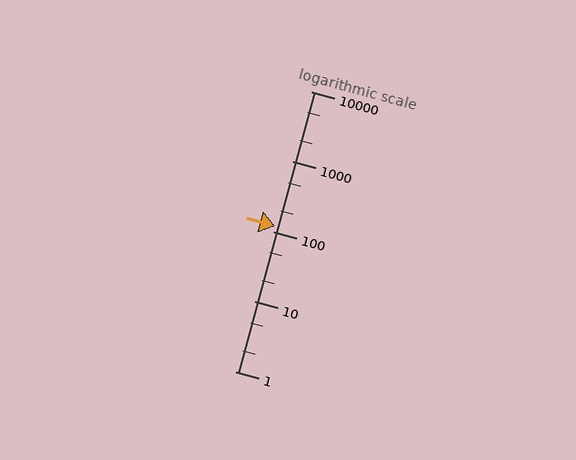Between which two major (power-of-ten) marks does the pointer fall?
The pointer is between 100 and 1000.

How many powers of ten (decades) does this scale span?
The scale spans 4 decades, from 1 to 10000.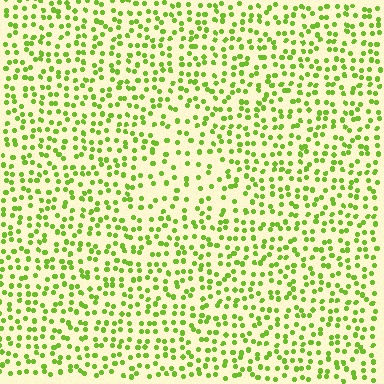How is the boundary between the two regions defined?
The boundary is defined by a change in element density (approximately 1.7x ratio). All elements are the same color, size, and shape.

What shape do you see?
I see a triangle.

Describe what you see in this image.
The image contains small lime elements arranged at two different densities. A triangle-shaped region is visible where the elements are less densely packed than the surrounding area.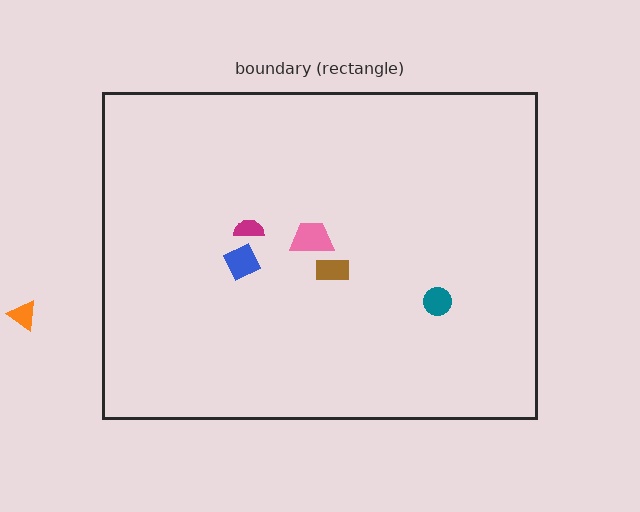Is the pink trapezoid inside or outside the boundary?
Inside.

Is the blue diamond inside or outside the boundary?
Inside.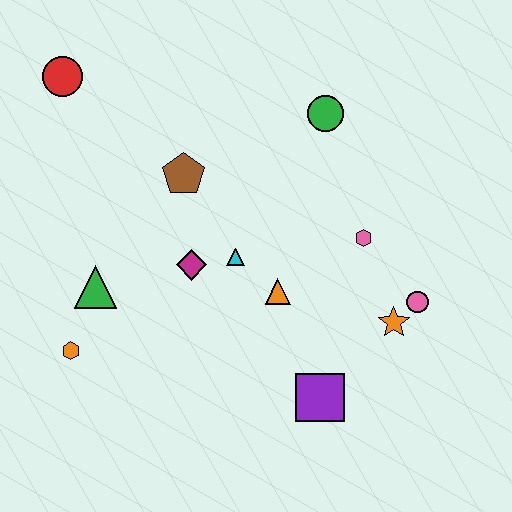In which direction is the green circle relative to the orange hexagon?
The green circle is to the right of the orange hexagon.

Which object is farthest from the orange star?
The red circle is farthest from the orange star.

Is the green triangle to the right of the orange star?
No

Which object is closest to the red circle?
The brown pentagon is closest to the red circle.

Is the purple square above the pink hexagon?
No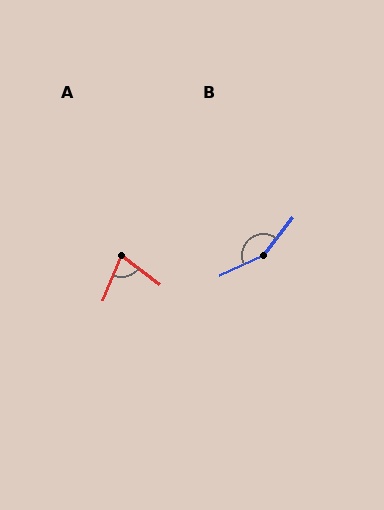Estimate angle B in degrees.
Approximately 154 degrees.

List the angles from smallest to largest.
A (75°), B (154°).